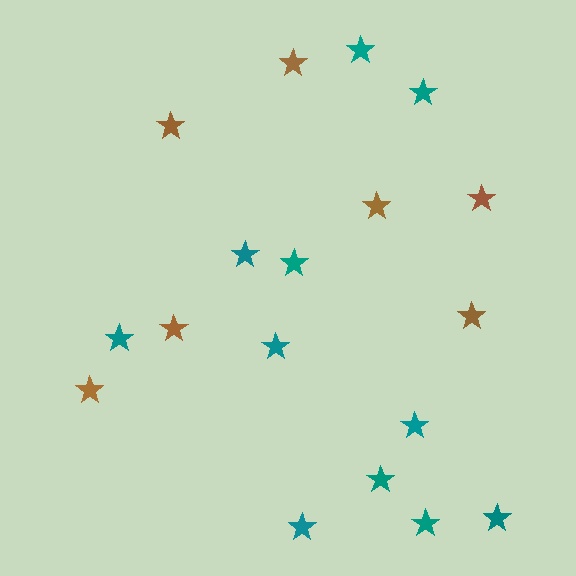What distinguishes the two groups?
There are 2 groups: one group of teal stars (11) and one group of brown stars (7).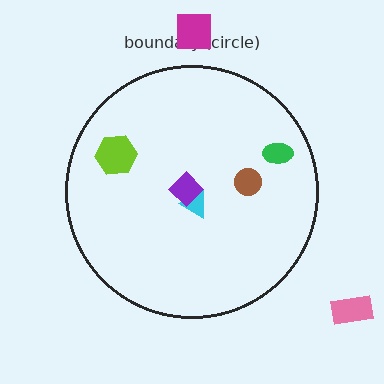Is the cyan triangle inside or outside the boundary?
Inside.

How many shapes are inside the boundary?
5 inside, 2 outside.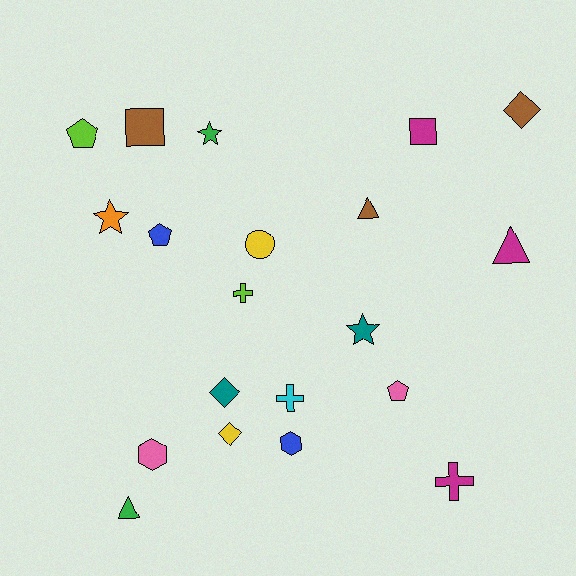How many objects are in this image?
There are 20 objects.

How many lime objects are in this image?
There are 2 lime objects.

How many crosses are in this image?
There are 3 crosses.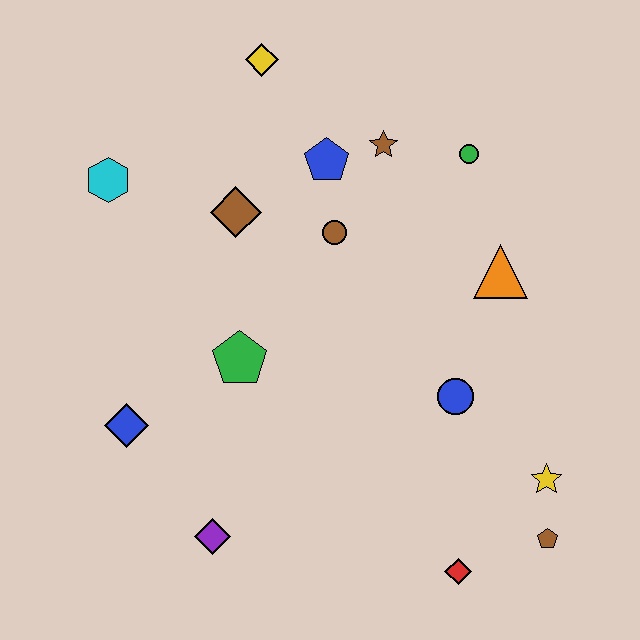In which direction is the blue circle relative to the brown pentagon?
The blue circle is above the brown pentagon.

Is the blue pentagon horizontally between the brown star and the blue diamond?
Yes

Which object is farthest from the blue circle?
The cyan hexagon is farthest from the blue circle.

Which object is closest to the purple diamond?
The blue diamond is closest to the purple diamond.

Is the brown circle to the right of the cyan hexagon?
Yes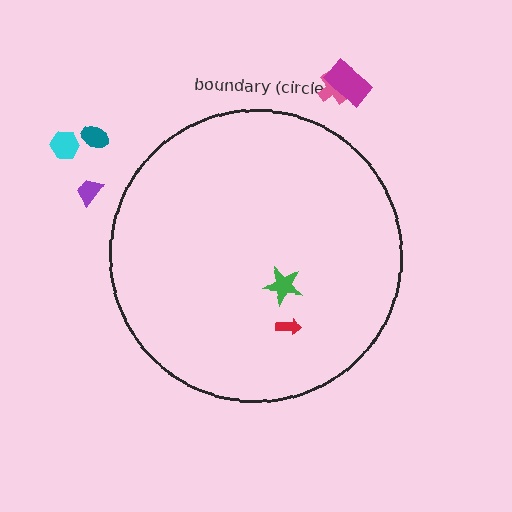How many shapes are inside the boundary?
2 inside, 5 outside.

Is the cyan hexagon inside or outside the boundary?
Outside.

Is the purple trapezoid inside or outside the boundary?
Outside.